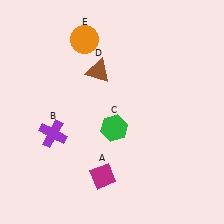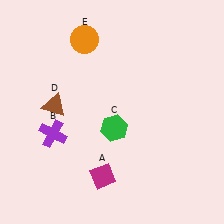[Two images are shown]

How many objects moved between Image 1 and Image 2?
1 object moved between the two images.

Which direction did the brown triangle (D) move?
The brown triangle (D) moved left.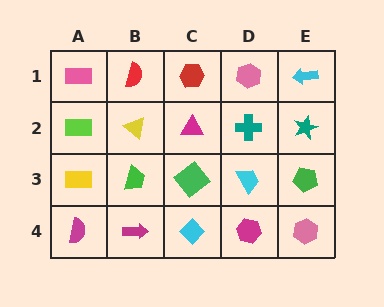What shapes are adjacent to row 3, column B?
A yellow triangle (row 2, column B), a magenta arrow (row 4, column B), a yellow rectangle (row 3, column A), a green diamond (row 3, column C).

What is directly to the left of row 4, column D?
A cyan diamond.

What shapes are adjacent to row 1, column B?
A yellow triangle (row 2, column B), a pink rectangle (row 1, column A), a red hexagon (row 1, column C).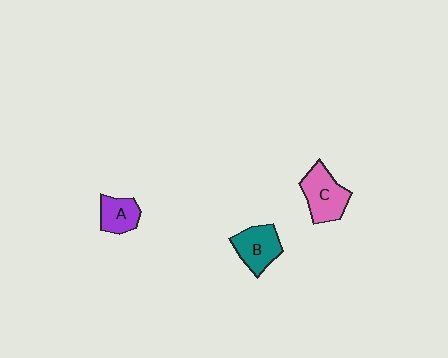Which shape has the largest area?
Shape C (pink).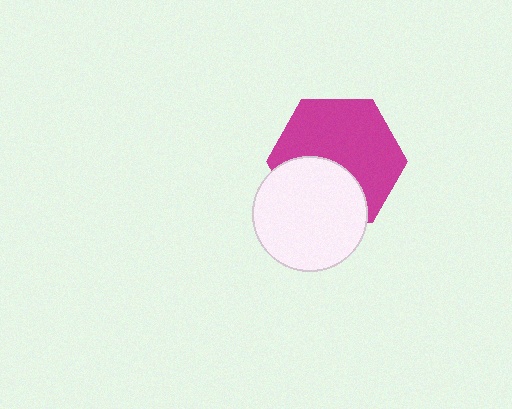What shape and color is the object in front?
The object in front is a white circle.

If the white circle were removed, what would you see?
You would see the complete magenta hexagon.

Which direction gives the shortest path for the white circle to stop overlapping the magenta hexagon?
Moving down gives the shortest separation.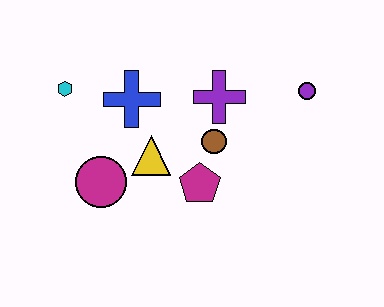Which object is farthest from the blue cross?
The purple circle is farthest from the blue cross.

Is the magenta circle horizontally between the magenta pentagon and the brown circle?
No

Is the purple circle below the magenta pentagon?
No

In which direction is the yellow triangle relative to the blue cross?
The yellow triangle is below the blue cross.